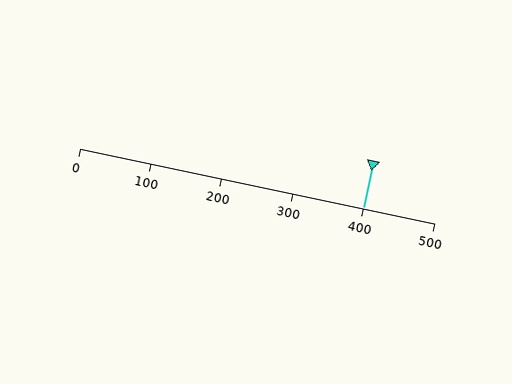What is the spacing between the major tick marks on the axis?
The major ticks are spaced 100 apart.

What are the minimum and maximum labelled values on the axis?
The axis runs from 0 to 500.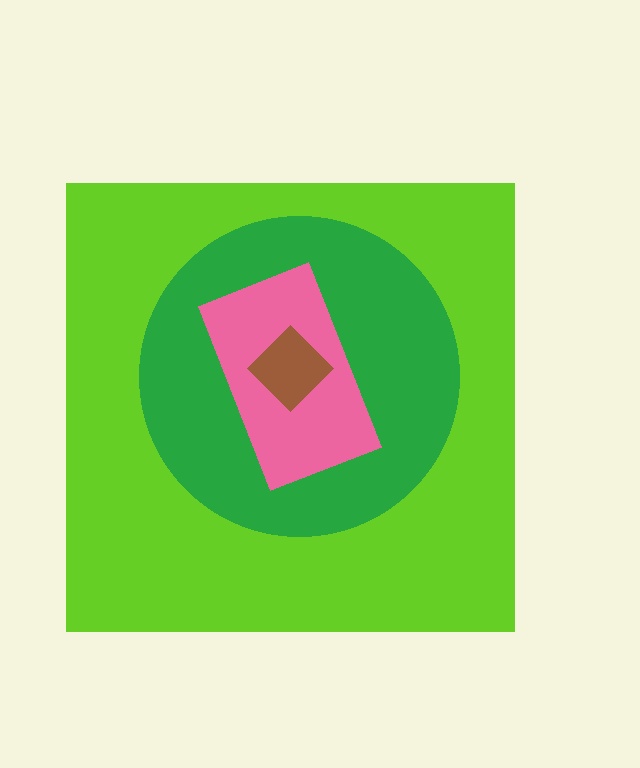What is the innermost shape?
The brown diamond.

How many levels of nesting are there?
4.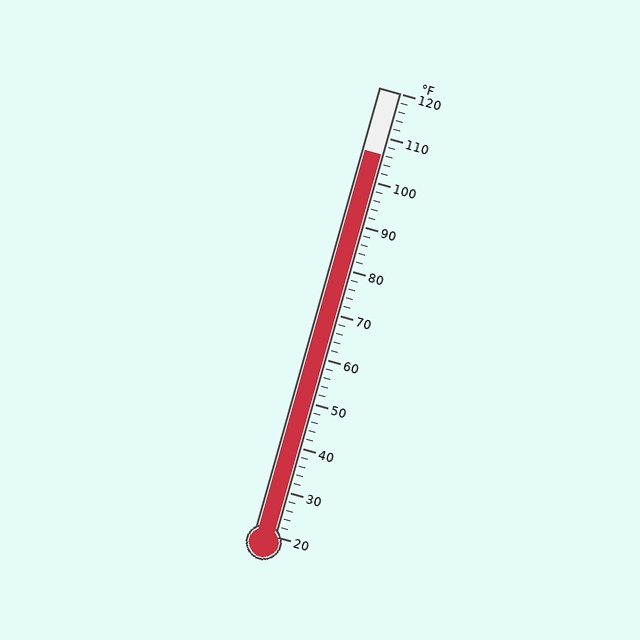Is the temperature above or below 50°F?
The temperature is above 50°F.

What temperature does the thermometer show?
The thermometer shows approximately 106°F.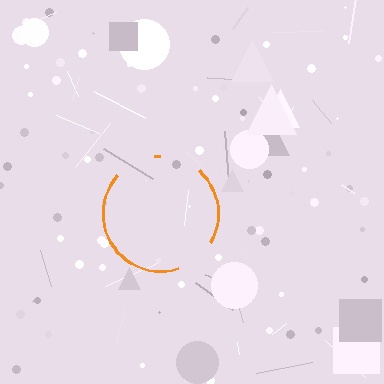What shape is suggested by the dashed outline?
The dashed outline suggests a circle.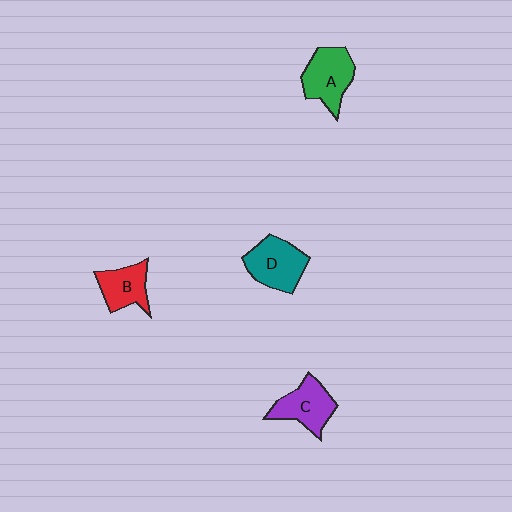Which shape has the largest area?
Shape D (teal).